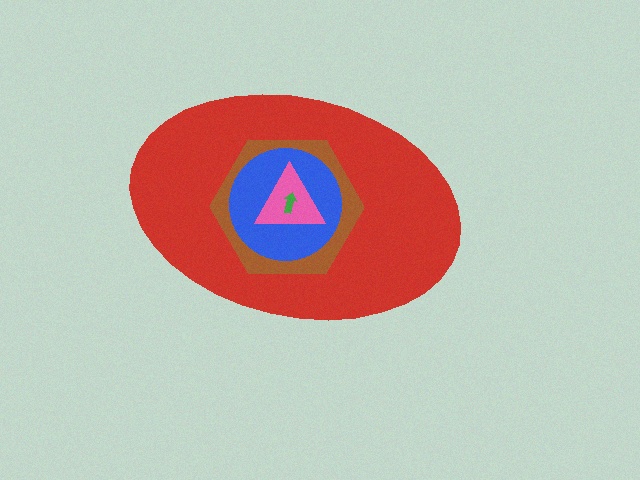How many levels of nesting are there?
5.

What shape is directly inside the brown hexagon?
The blue circle.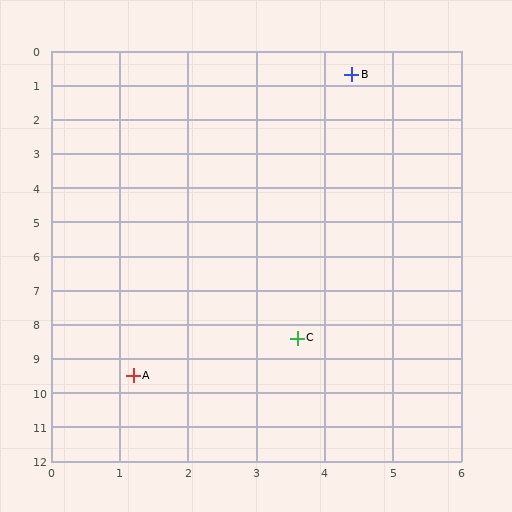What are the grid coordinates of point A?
Point A is at approximately (1.2, 9.5).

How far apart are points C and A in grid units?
Points C and A are about 2.6 grid units apart.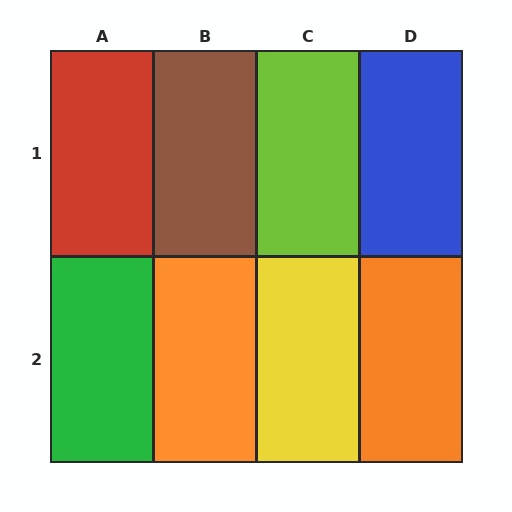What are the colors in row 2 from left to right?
Green, orange, yellow, orange.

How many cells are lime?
1 cell is lime.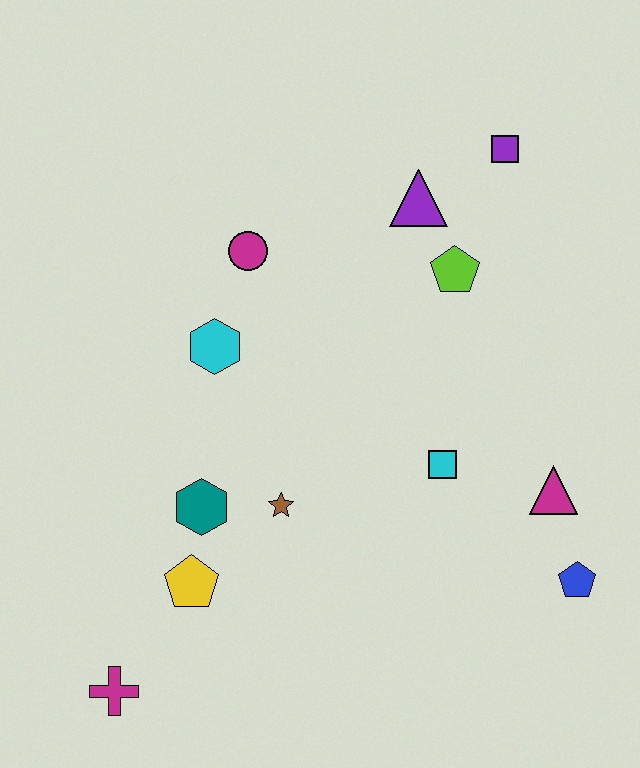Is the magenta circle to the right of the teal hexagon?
Yes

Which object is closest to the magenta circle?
The cyan hexagon is closest to the magenta circle.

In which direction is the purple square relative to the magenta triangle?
The purple square is above the magenta triangle.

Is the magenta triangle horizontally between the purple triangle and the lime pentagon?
No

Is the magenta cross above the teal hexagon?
No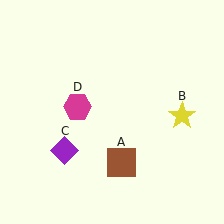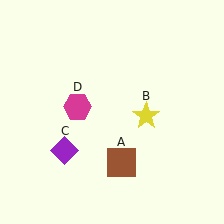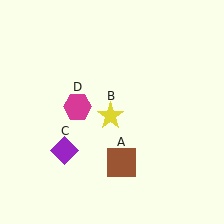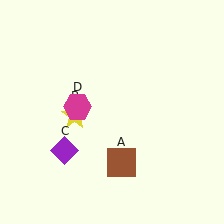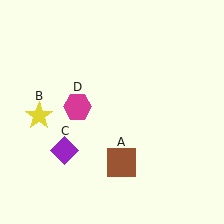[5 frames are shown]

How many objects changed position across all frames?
1 object changed position: yellow star (object B).